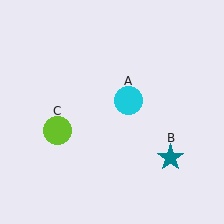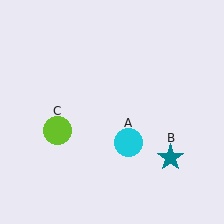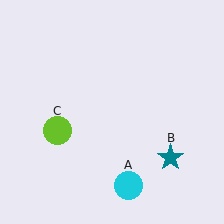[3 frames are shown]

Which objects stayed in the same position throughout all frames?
Teal star (object B) and lime circle (object C) remained stationary.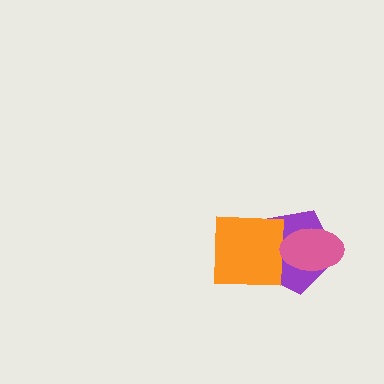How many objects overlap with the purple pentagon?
2 objects overlap with the purple pentagon.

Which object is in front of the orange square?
The pink ellipse is in front of the orange square.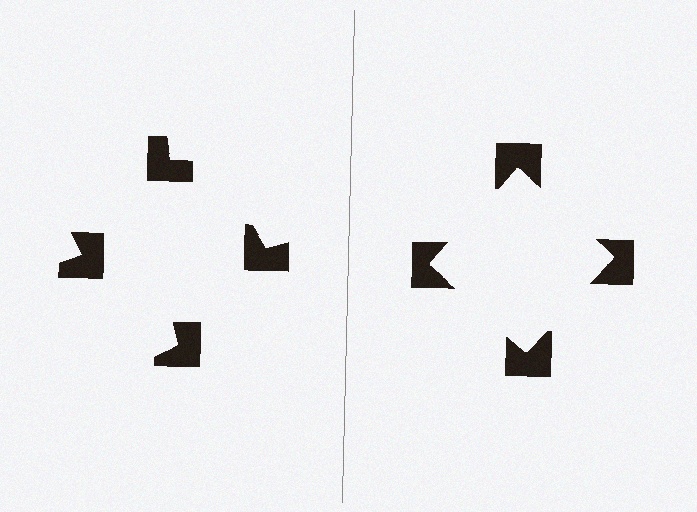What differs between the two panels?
The notched squares are positioned identically on both sides; only the wedge orientations differ. On the right they align to a square; on the left they are misaligned.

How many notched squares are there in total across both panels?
8 — 4 on each side.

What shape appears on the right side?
An illusory square.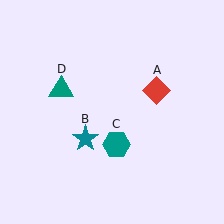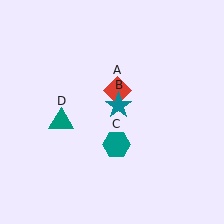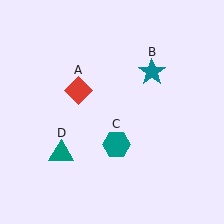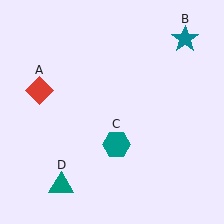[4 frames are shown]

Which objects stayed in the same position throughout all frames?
Teal hexagon (object C) remained stationary.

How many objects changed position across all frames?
3 objects changed position: red diamond (object A), teal star (object B), teal triangle (object D).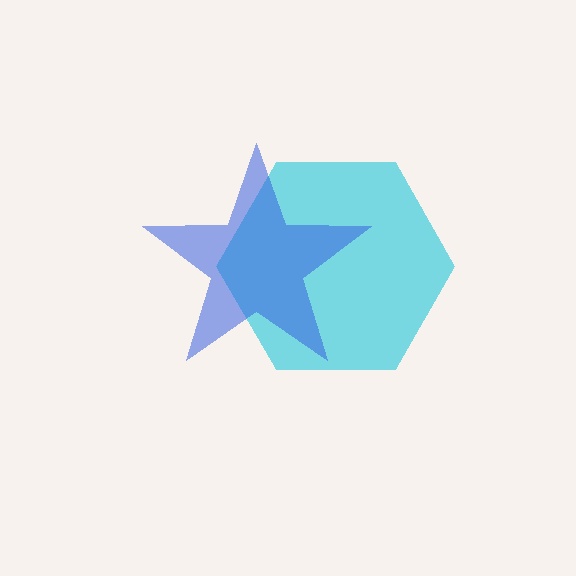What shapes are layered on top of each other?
The layered shapes are: a cyan hexagon, a blue star.